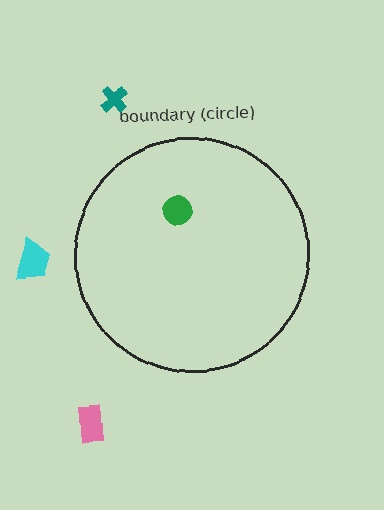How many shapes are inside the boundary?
1 inside, 3 outside.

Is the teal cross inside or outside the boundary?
Outside.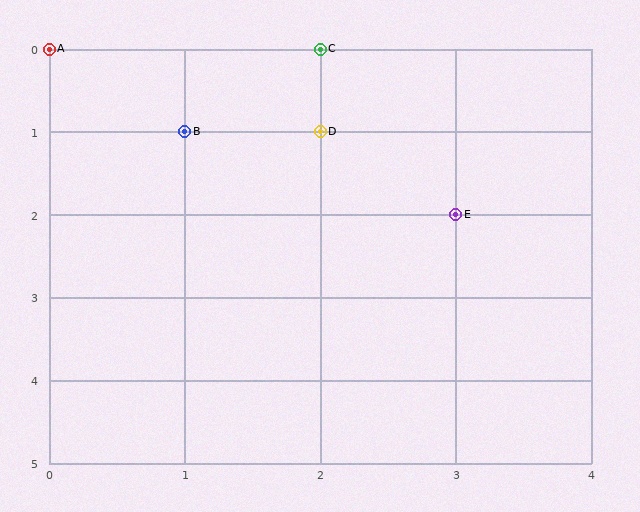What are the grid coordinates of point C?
Point C is at grid coordinates (2, 0).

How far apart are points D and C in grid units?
Points D and C are 1 row apart.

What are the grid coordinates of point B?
Point B is at grid coordinates (1, 1).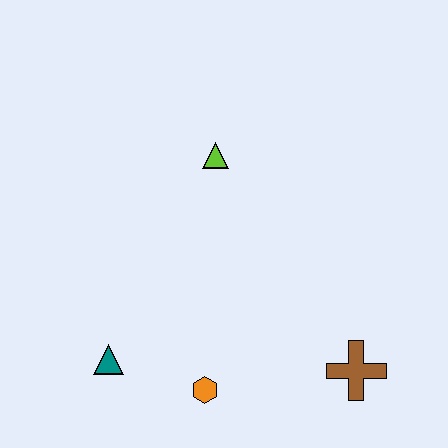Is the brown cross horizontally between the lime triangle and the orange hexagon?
No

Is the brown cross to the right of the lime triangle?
Yes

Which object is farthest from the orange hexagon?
The lime triangle is farthest from the orange hexagon.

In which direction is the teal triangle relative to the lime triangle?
The teal triangle is below the lime triangle.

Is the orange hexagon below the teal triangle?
Yes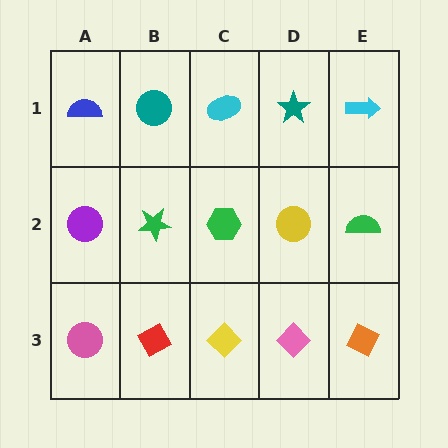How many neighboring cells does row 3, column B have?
3.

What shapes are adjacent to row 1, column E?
A green semicircle (row 2, column E), a teal star (row 1, column D).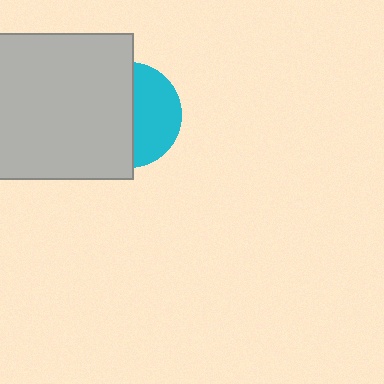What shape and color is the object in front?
The object in front is a light gray square.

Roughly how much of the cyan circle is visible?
A small part of it is visible (roughly 44%).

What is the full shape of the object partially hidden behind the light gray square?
The partially hidden object is a cyan circle.